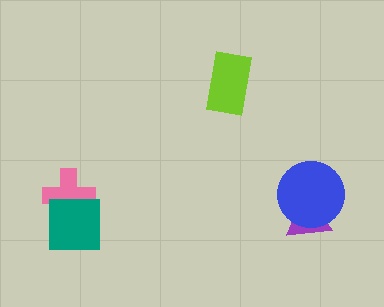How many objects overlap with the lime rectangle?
0 objects overlap with the lime rectangle.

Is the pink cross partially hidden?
Yes, it is partially covered by another shape.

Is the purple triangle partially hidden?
Yes, it is partially covered by another shape.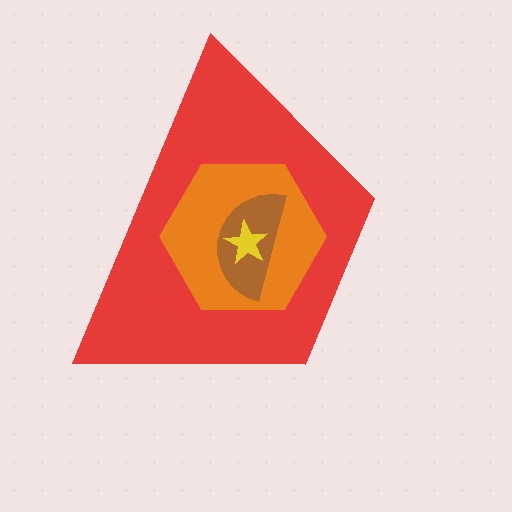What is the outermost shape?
The red trapezoid.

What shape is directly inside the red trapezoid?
The orange hexagon.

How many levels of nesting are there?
4.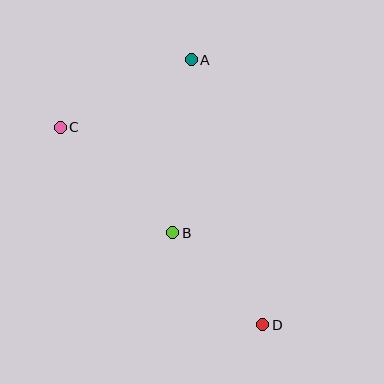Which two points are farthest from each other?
Points C and D are farthest from each other.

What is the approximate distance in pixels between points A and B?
The distance between A and B is approximately 174 pixels.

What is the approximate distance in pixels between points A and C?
The distance between A and C is approximately 147 pixels.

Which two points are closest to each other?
Points B and D are closest to each other.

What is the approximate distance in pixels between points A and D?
The distance between A and D is approximately 274 pixels.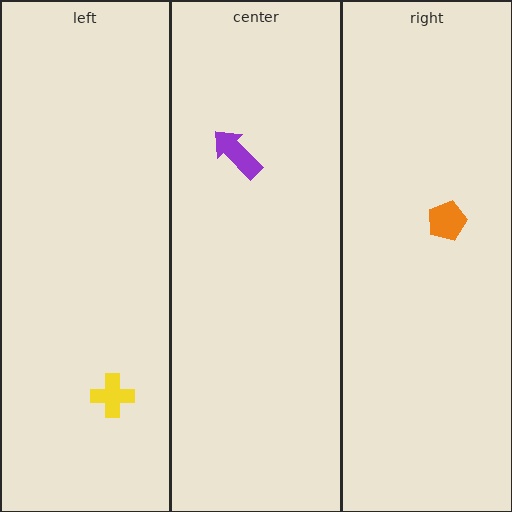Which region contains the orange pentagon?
The right region.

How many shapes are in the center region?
1.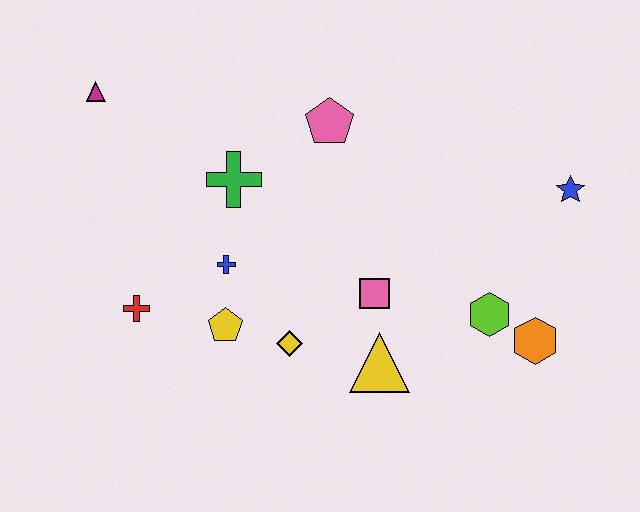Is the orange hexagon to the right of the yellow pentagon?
Yes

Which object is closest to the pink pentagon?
The green cross is closest to the pink pentagon.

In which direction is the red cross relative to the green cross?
The red cross is below the green cross.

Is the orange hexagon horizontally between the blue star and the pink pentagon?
Yes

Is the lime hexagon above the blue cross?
No